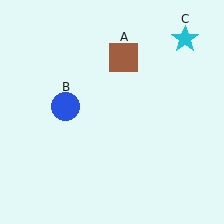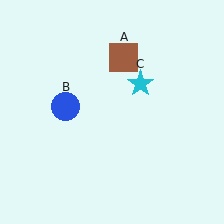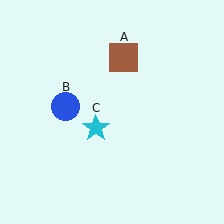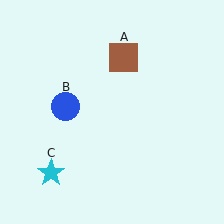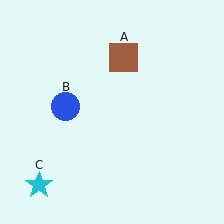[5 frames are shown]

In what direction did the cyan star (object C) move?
The cyan star (object C) moved down and to the left.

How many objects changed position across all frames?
1 object changed position: cyan star (object C).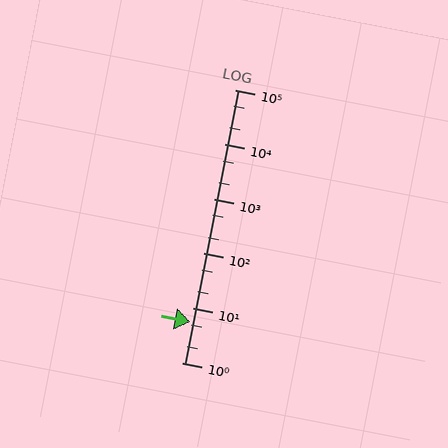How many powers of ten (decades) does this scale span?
The scale spans 5 decades, from 1 to 100000.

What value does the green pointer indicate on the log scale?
The pointer indicates approximately 5.5.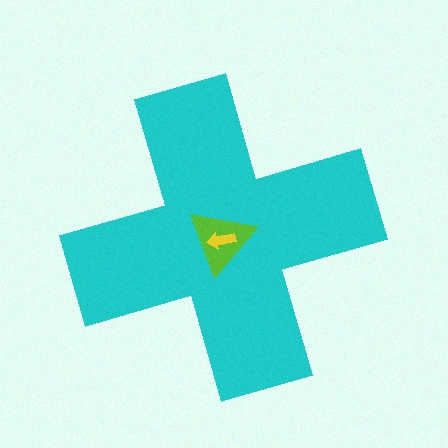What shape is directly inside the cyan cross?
The lime triangle.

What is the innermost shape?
The yellow arrow.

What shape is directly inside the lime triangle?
The yellow arrow.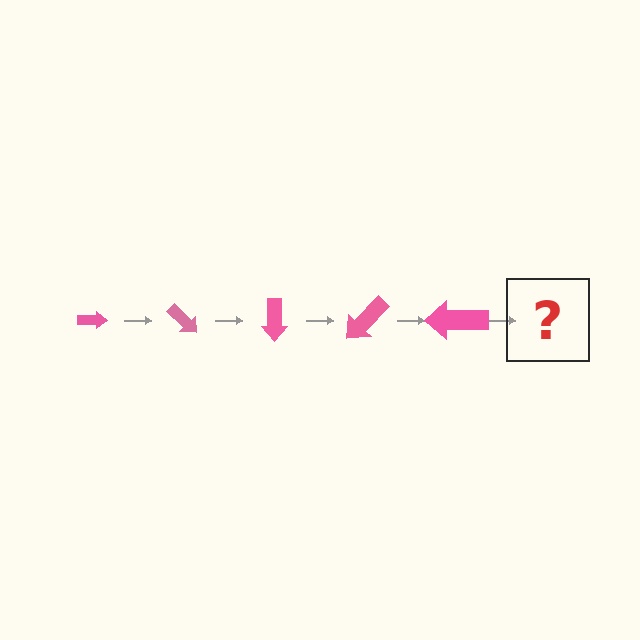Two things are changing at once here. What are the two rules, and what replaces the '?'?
The two rules are that the arrow grows larger each step and it rotates 45 degrees each step. The '?' should be an arrow, larger than the previous one and rotated 225 degrees from the start.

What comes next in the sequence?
The next element should be an arrow, larger than the previous one and rotated 225 degrees from the start.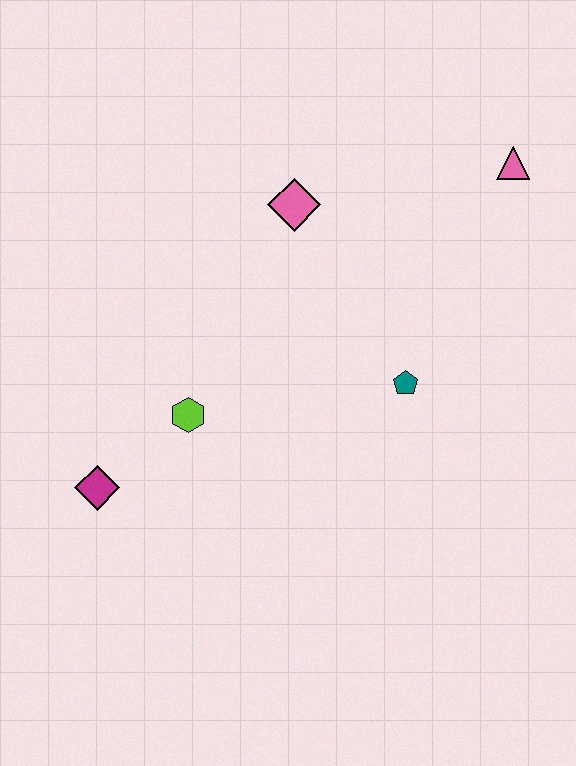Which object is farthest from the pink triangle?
The magenta diamond is farthest from the pink triangle.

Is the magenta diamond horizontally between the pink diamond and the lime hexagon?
No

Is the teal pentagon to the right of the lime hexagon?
Yes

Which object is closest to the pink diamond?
The teal pentagon is closest to the pink diamond.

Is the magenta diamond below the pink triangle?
Yes